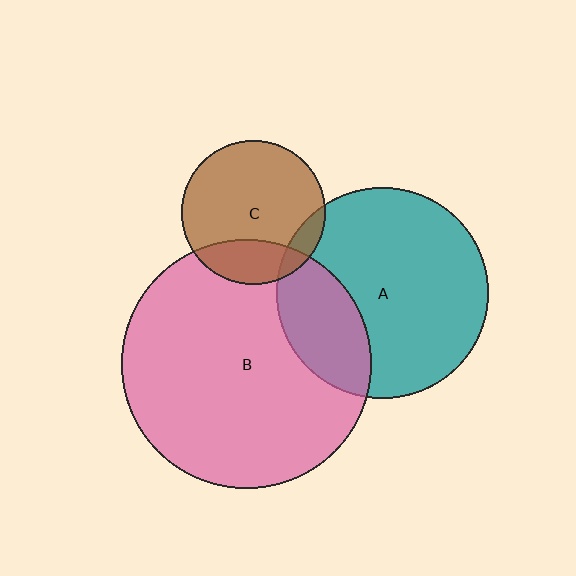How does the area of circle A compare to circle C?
Approximately 2.2 times.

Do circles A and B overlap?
Yes.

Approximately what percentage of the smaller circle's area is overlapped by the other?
Approximately 25%.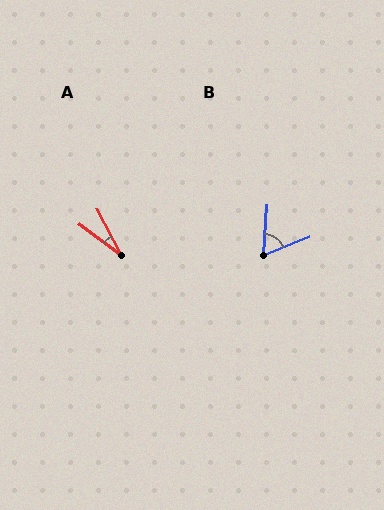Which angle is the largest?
B, at approximately 64 degrees.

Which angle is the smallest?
A, at approximately 25 degrees.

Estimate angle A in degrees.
Approximately 25 degrees.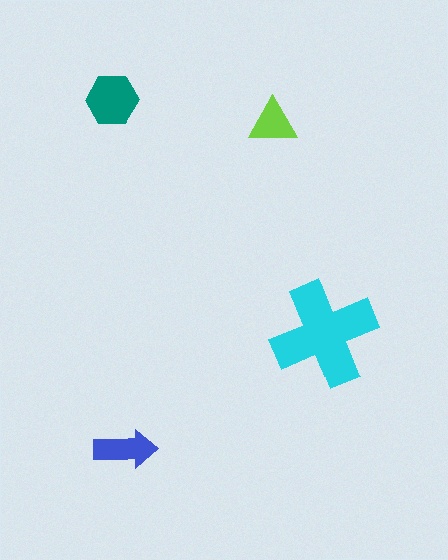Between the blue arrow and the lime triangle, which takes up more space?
The blue arrow.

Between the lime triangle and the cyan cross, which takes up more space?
The cyan cross.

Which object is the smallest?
The lime triangle.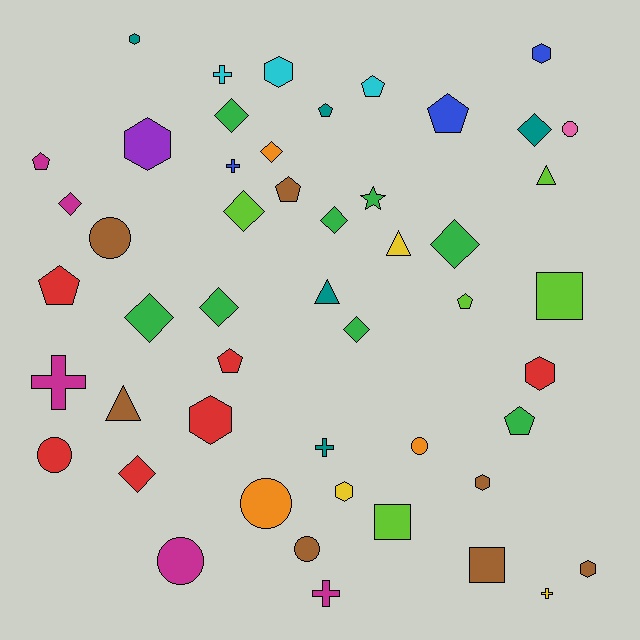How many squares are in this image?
There are 3 squares.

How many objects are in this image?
There are 50 objects.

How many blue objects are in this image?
There are 3 blue objects.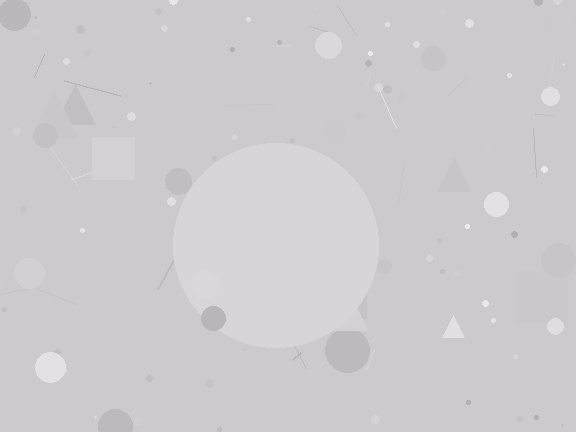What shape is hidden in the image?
A circle is hidden in the image.